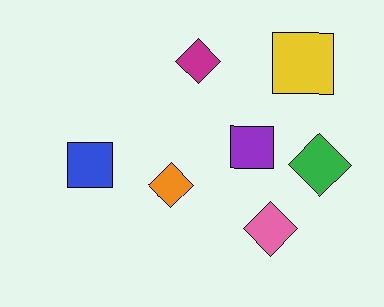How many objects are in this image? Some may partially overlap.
There are 7 objects.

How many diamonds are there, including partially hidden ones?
There are 4 diamonds.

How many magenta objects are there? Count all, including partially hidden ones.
There is 1 magenta object.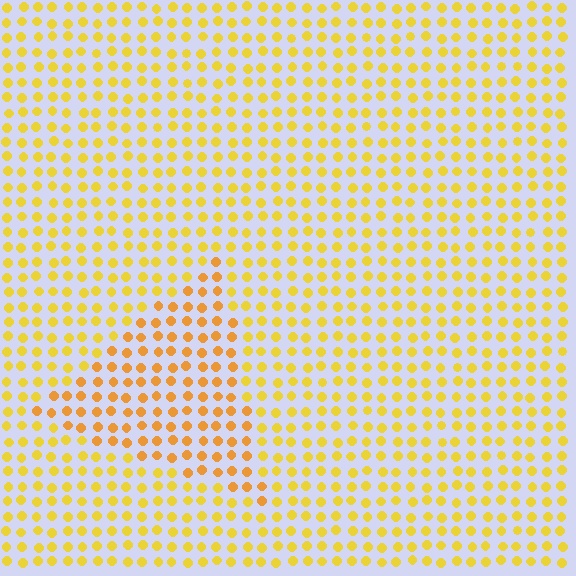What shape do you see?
I see a triangle.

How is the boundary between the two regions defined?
The boundary is defined purely by a slight shift in hue (about 20 degrees). Spacing, size, and orientation are identical on both sides.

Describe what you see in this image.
The image is filled with small yellow elements in a uniform arrangement. A triangle-shaped region is visible where the elements are tinted to a slightly different hue, forming a subtle color boundary.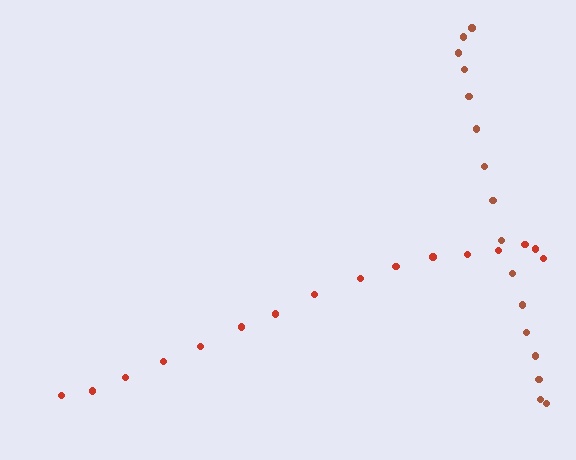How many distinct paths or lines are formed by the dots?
There are 2 distinct paths.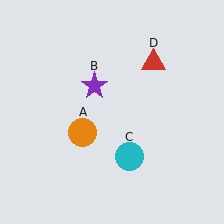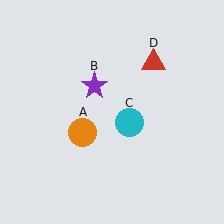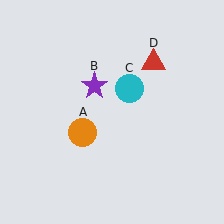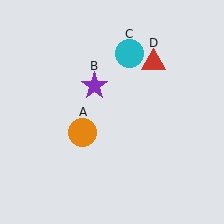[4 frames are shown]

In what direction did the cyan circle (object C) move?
The cyan circle (object C) moved up.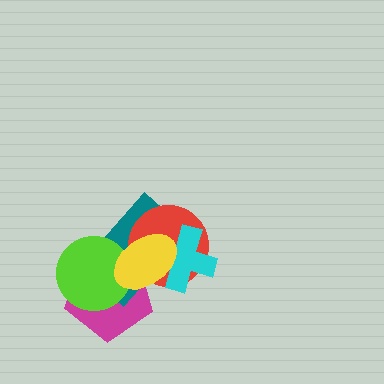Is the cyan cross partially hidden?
Yes, it is partially covered by another shape.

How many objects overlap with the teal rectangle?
5 objects overlap with the teal rectangle.